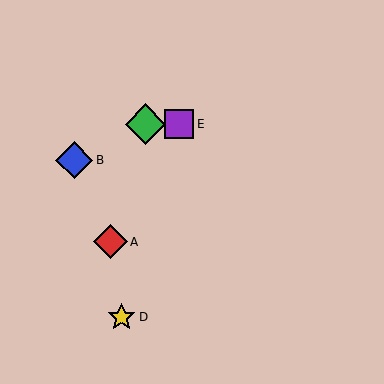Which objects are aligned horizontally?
Objects C, E are aligned horizontally.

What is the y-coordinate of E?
Object E is at y≈124.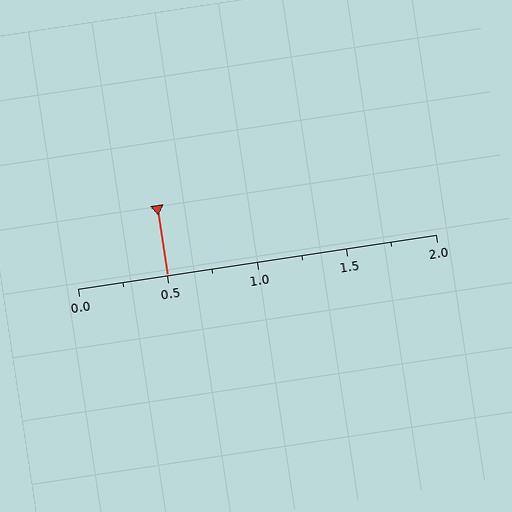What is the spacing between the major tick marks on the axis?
The major ticks are spaced 0.5 apart.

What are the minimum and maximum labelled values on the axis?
The axis runs from 0.0 to 2.0.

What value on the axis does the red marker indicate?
The marker indicates approximately 0.5.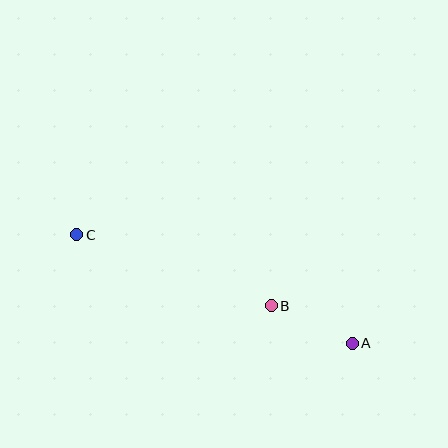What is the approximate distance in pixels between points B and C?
The distance between B and C is approximately 207 pixels.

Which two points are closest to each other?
Points A and B are closest to each other.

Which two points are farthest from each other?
Points A and C are farthest from each other.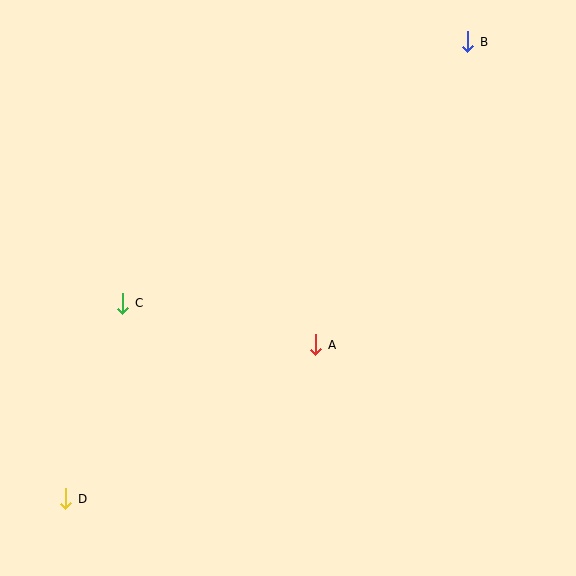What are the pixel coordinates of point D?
Point D is at (66, 499).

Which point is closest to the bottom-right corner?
Point A is closest to the bottom-right corner.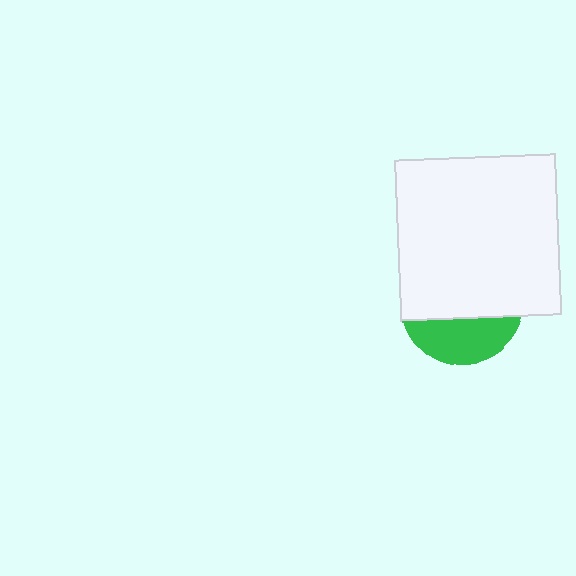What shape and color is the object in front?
The object in front is a white square.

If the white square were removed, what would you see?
You would see the complete green circle.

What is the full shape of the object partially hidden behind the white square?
The partially hidden object is a green circle.